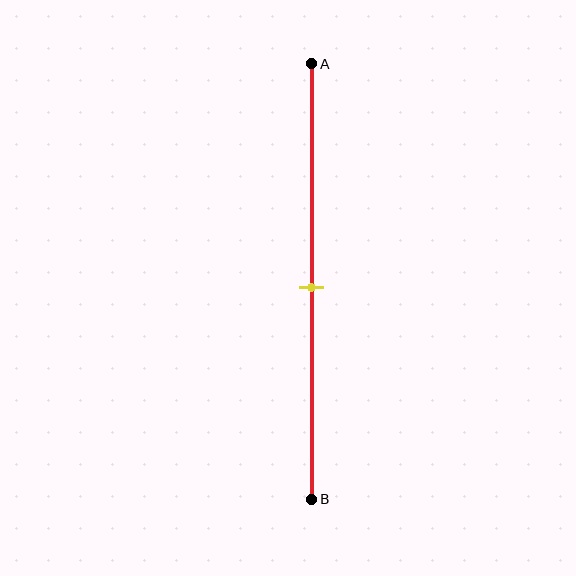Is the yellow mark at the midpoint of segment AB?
Yes, the mark is approximately at the midpoint.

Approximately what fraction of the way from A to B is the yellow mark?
The yellow mark is approximately 50% of the way from A to B.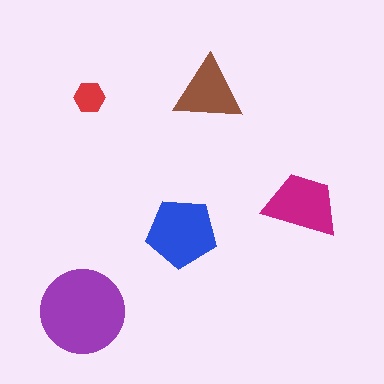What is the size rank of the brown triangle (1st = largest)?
4th.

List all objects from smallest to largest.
The red hexagon, the brown triangle, the magenta trapezoid, the blue pentagon, the purple circle.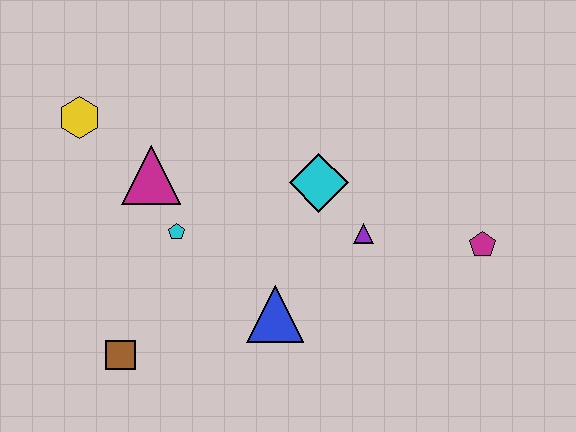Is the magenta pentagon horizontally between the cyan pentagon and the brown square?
No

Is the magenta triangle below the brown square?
No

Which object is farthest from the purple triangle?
The yellow hexagon is farthest from the purple triangle.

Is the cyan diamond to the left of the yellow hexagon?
No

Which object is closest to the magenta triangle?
The cyan pentagon is closest to the magenta triangle.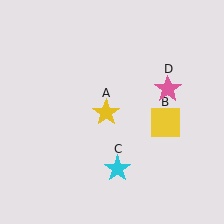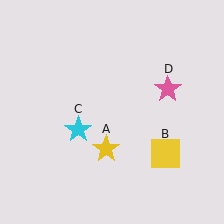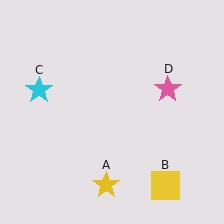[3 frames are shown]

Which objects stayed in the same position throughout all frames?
Pink star (object D) remained stationary.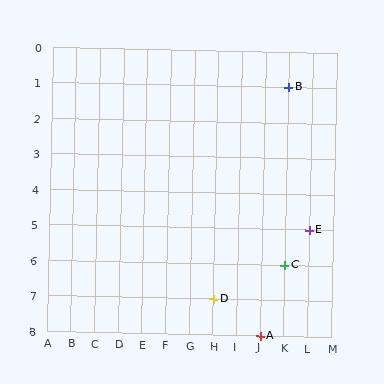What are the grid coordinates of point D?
Point D is at grid coordinates (H, 7).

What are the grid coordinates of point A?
Point A is at grid coordinates (J, 8).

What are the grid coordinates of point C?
Point C is at grid coordinates (K, 6).